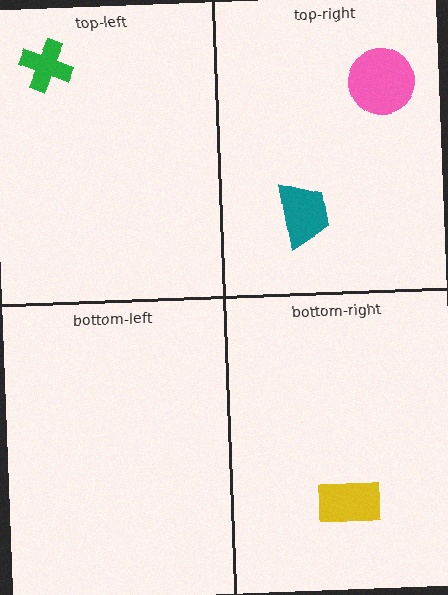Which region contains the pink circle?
The top-right region.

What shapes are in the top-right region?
The pink circle, the teal trapezoid.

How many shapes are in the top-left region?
1.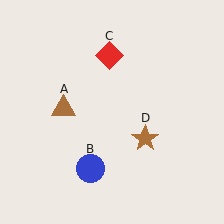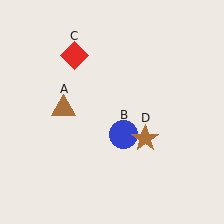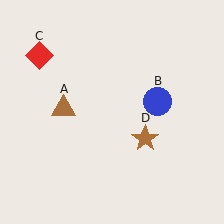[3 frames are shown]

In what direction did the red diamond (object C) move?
The red diamond (object C) moved left.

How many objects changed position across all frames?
2 objects changed position: blue circle (object B), red diamond (object C).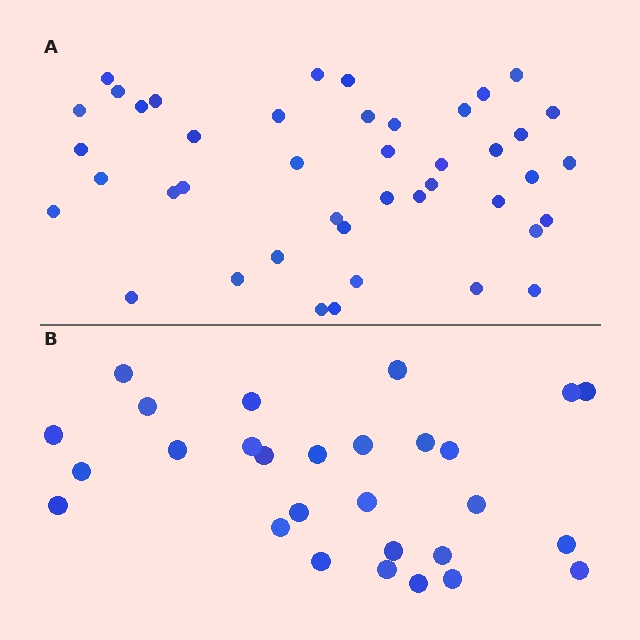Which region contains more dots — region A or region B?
Region A (the top region) has more dots.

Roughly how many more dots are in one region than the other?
Region A has approximately 15 more dots than region B.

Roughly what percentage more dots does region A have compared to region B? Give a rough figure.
About 55% more.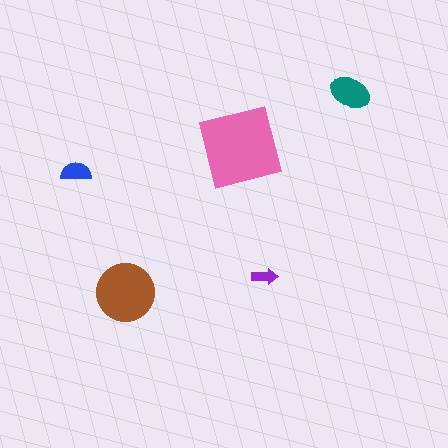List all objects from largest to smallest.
The pink square, the brown circle, the teal ellipse, the blue semicircle, the purple arrow.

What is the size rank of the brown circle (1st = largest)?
2nd.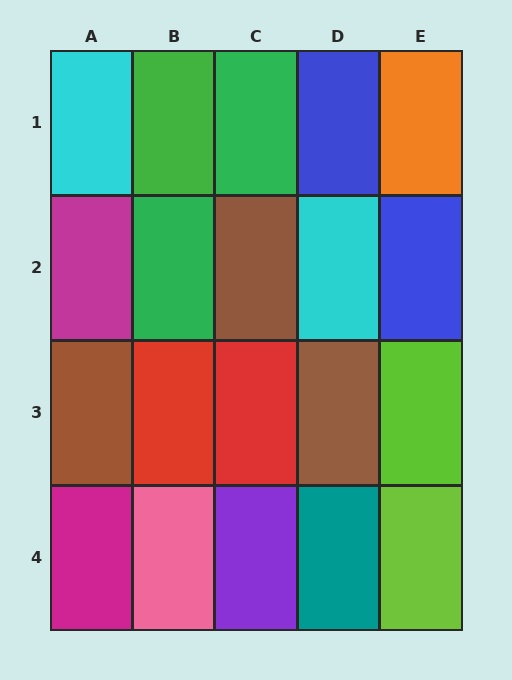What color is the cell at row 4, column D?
Teal.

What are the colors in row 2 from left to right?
Magenta, green, brown, cyan, blue.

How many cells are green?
3 cells are green.